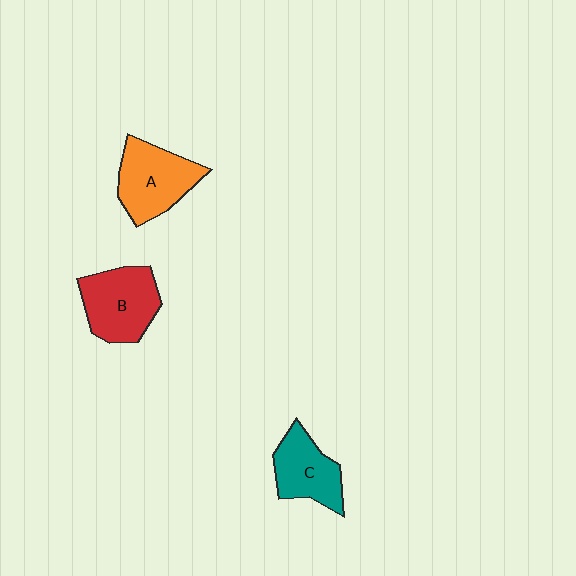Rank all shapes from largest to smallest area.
From largest to smallest: B (red), A (orange), C (teal).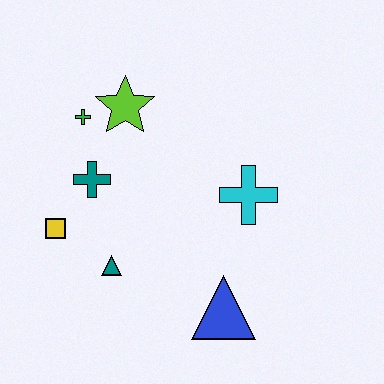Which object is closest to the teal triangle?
The yellow square is closest to the teal triangle.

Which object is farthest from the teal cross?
The blue triangle is farthest from the teal cross.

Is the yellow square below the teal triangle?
No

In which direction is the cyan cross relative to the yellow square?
The cyan cross is to the right of the yellow square.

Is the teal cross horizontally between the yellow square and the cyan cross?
Yes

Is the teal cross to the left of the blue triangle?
Yes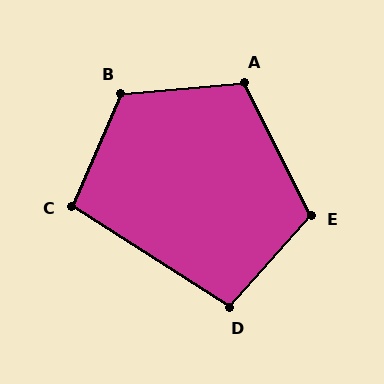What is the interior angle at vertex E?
Approximately 112 degrees (obtuse).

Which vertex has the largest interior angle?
B, at approximately 119 degrees.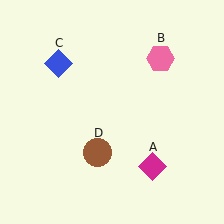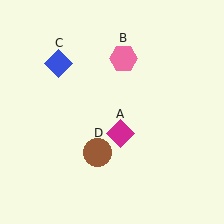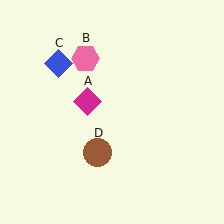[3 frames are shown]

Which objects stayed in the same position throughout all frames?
Blue diamond (object C) and brown circle (object D) remained stationary.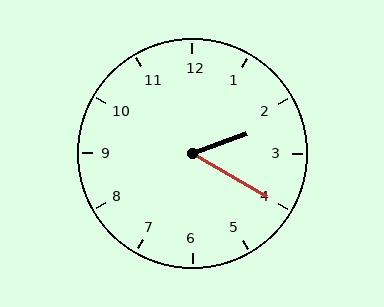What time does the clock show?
2:20.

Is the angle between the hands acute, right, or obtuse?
It is acute.